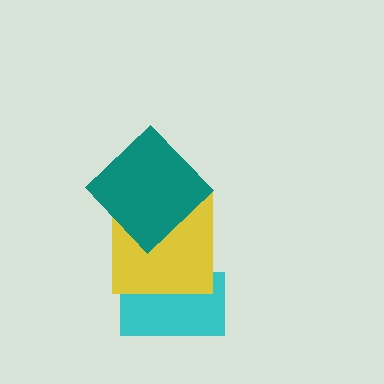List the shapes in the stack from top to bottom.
From top to bottom: the teal diamond, the yellow square, the cyan rectangle.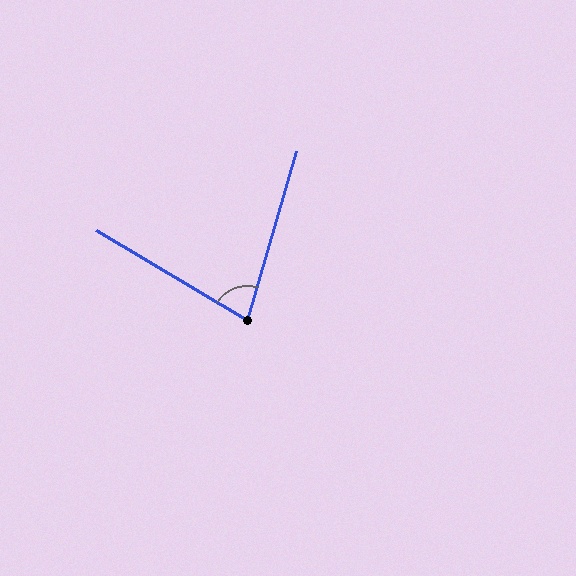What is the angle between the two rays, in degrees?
Approximately 75 degrees.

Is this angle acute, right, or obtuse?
It is acute.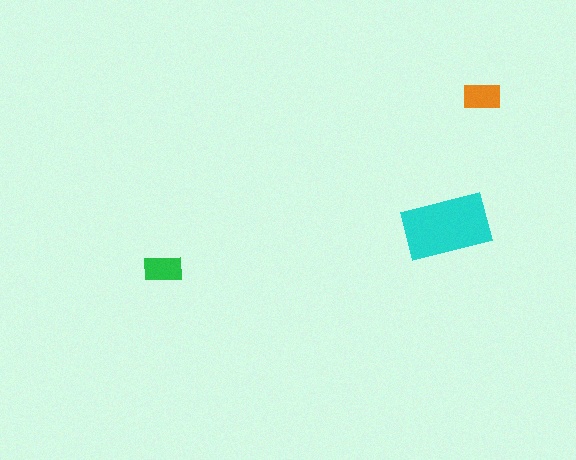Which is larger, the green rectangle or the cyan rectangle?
The cyan one.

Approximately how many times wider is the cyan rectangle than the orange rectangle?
About 2.5 times wider.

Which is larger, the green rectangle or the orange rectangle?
The green one.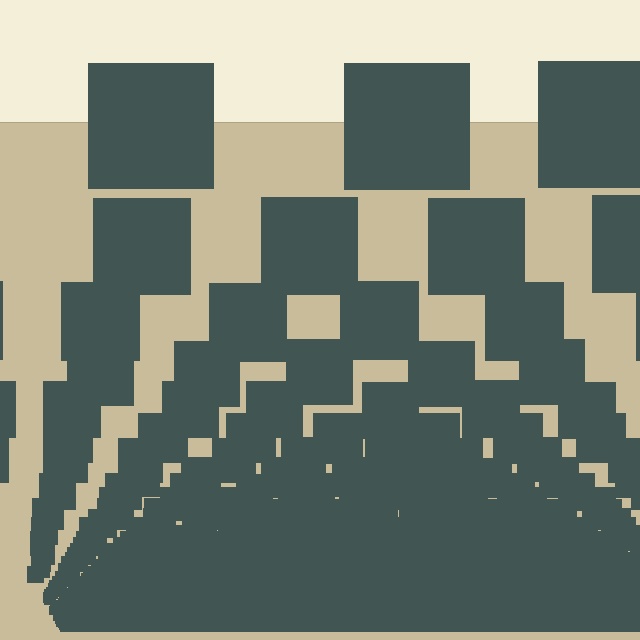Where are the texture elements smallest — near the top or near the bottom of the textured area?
Near the bottom.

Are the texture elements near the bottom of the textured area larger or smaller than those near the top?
Smaller. The gradient is inverted — elements near the bottom are smaller and denser.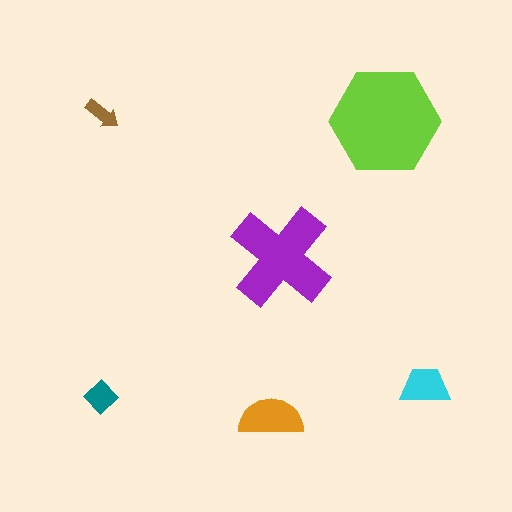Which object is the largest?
The lime hexagon.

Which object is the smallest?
The brown arrow.